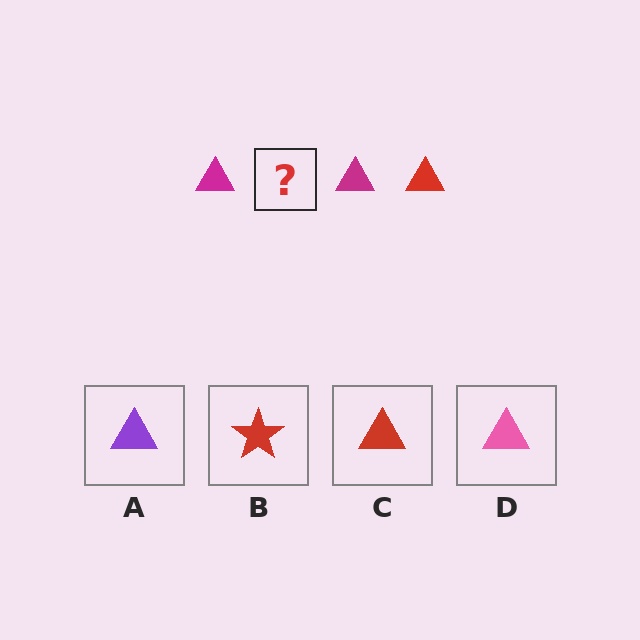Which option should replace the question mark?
Option C.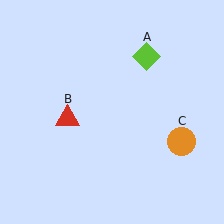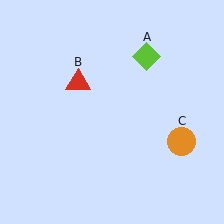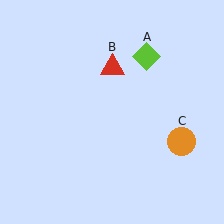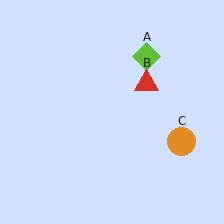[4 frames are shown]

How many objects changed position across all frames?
1 object changed position: red triangle (object B).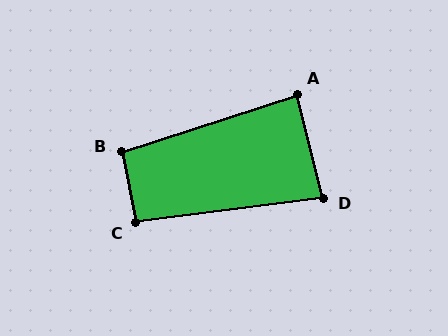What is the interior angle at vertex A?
Approximately 86 degrees (approximately right).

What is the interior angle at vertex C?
Approximately 94 degrees (approximately right).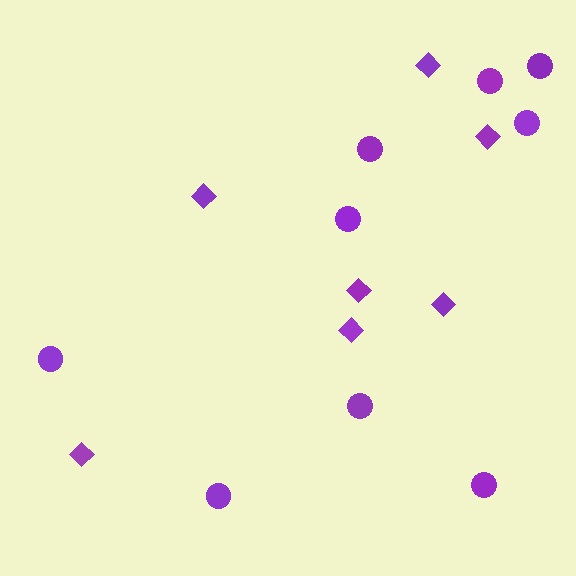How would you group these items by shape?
There are 2 groups: one group of diamonds (7) and one group of circles (9).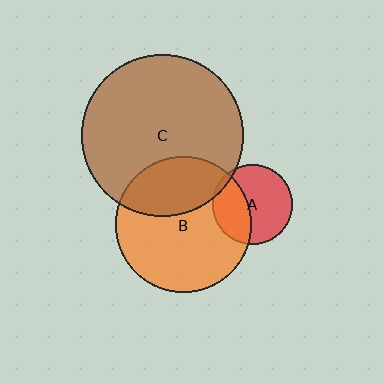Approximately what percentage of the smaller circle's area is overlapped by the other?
Approximately 5%.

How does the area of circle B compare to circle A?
Approximately 2.9 times.